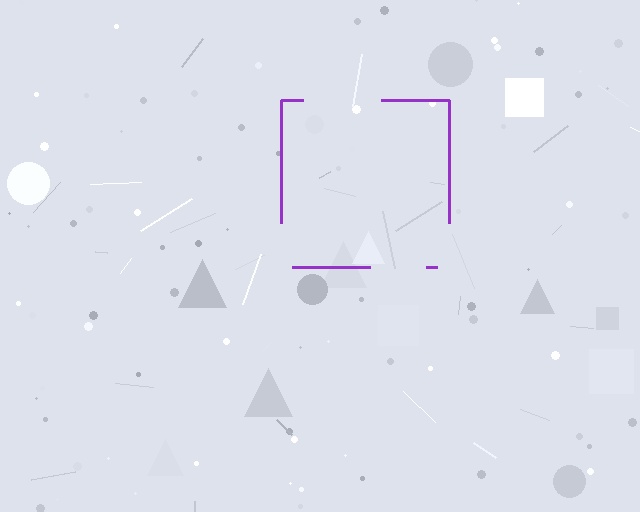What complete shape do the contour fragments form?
The contour fragments form a square.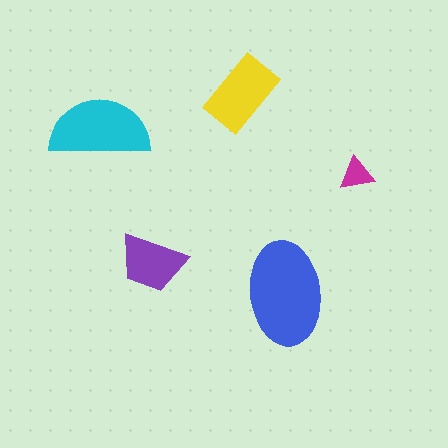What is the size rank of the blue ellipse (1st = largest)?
1st.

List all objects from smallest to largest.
The magenta triangle, the purple trapezoid, the yellow rectangle, the cyan semicircle, the blue ellipse.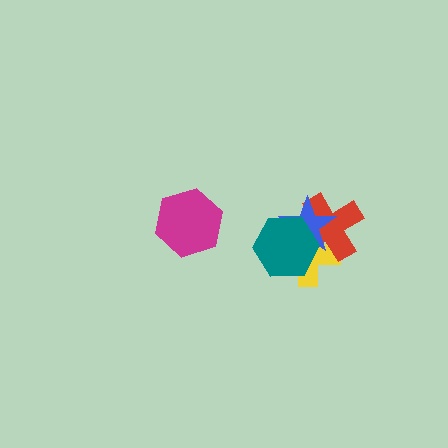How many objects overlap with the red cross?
3 objects overlap with the red cross.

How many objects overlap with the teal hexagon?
3 objects overlap with the teal hexagon.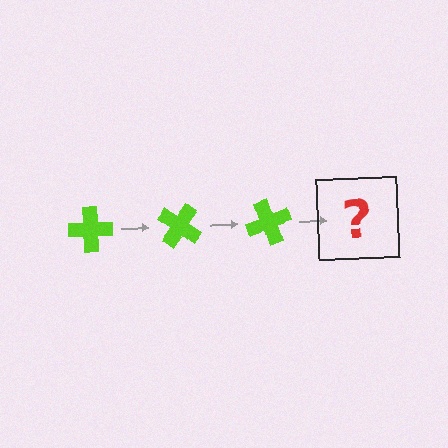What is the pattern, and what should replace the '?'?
The pattern is that the cross rotates 35 degrees each step. The '?' should be a lime cross rotated 105 degrees.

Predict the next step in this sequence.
The next step is a lime cross rotated 105 degrees.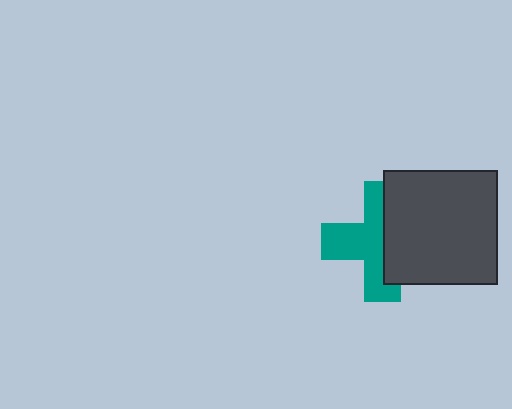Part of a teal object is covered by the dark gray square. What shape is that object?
It is a cross.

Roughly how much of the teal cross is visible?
About half of it is visible (roughly 55%).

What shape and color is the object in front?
The object in front is a dark gray square.